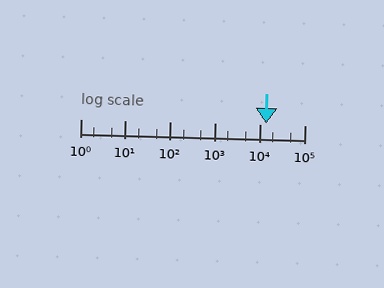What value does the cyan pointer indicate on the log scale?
The pointer indicates approximately 14000.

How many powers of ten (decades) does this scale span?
The scale spans 5 decades, from 1 to 100000.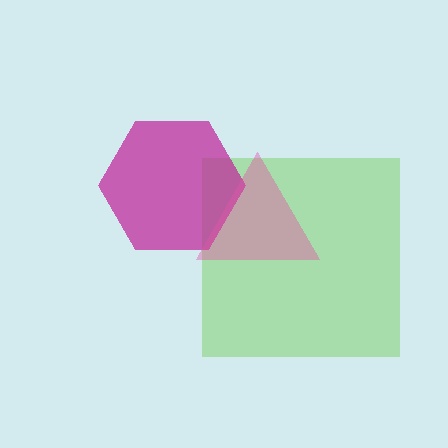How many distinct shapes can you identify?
There are 3 distinct shapes: a lime square, a magenta hexagon, a pink triangle.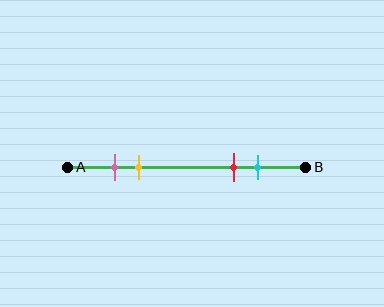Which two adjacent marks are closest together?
The pink and yellow marks are the closest adjacent pair.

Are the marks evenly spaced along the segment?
No, the marks are not evenly spaced.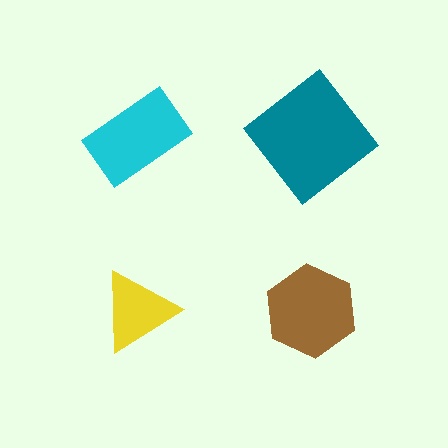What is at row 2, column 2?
A brown hexagon.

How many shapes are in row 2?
2 shapes.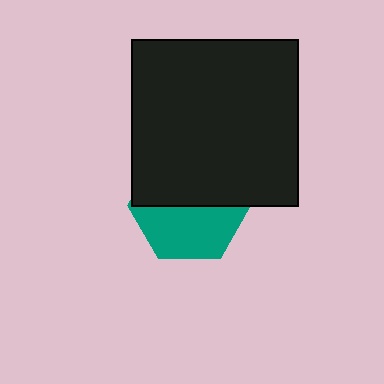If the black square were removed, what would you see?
You would see the complete teal hexagon.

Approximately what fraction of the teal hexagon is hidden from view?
Roughly 52% of the teal hexagon is hidden behind the black square.